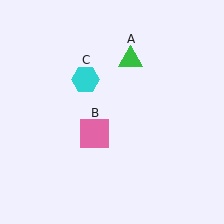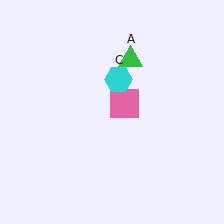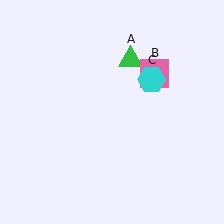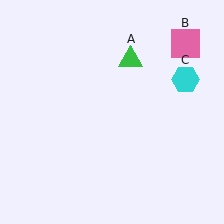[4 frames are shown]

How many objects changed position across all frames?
2 objects changed position: pink square (object B), cyan hexagon (object C).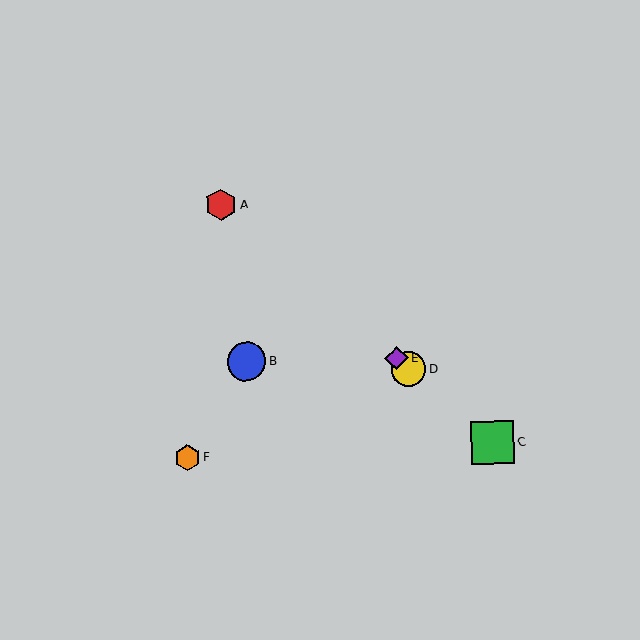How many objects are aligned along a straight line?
4 objects (A, C, D, E) are aligned along a straight line.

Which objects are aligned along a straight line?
Objects A, C, D, E are aligned along a straight line.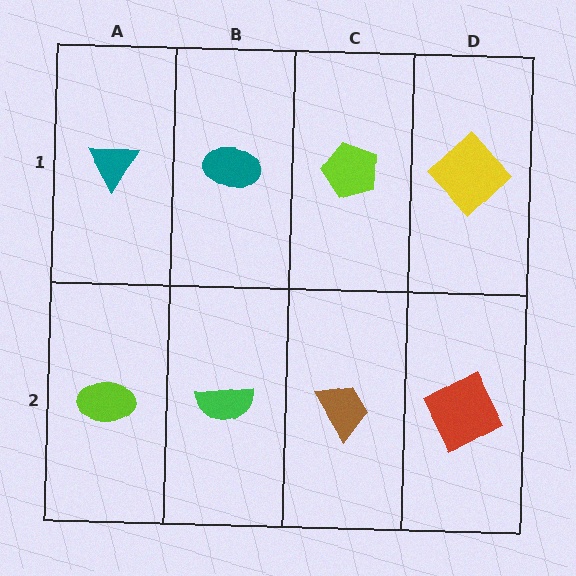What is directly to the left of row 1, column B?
A teal triangle.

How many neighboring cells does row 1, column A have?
2.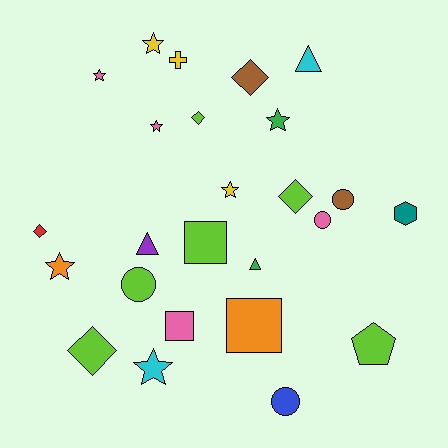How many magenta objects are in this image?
There are no magenta objects.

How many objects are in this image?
There are 25 objects.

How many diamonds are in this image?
There are 5 diamonds.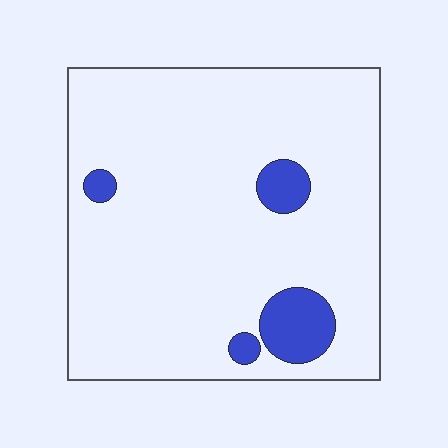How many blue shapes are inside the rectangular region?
4.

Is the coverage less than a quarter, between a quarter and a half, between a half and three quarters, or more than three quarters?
Less than a quarter.